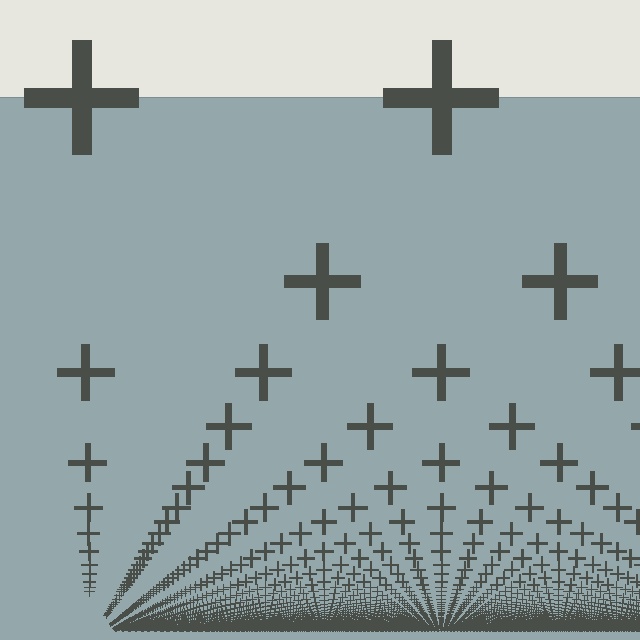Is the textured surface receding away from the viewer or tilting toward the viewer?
The surface appears to tilt toward the viewer. Texture elements get larger and sparser toward the top.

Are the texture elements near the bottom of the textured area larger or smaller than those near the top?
Smaller. The gradient is inverted — elements near the bottom are smaller and denser.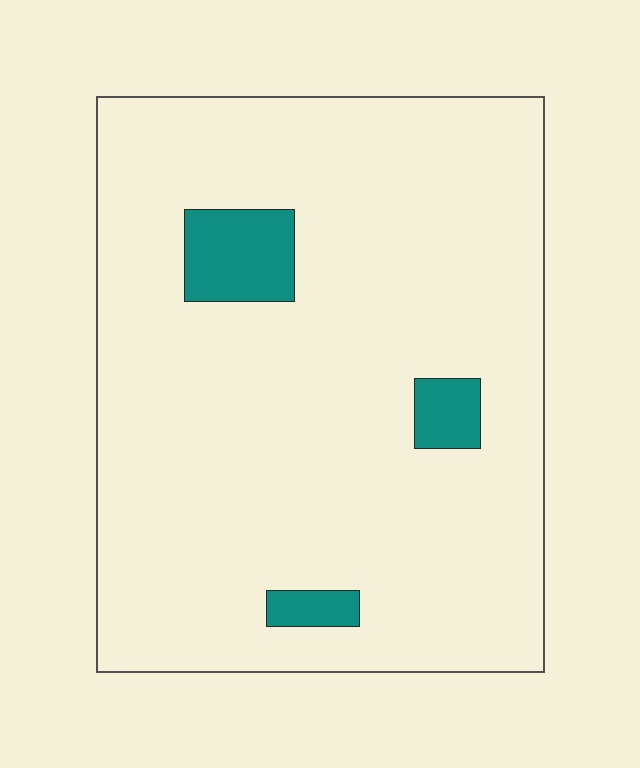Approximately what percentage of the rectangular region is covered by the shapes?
Approximately 5%.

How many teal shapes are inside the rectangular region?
3.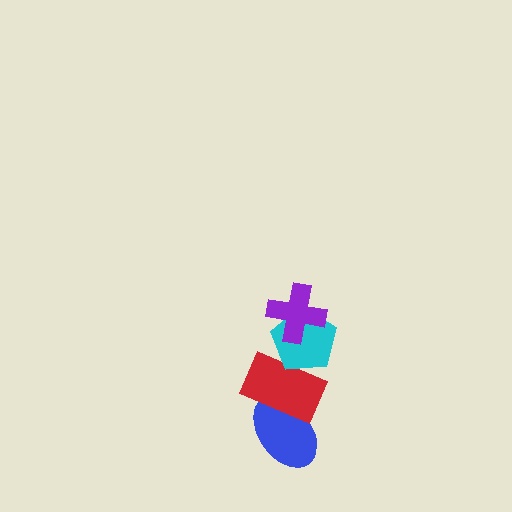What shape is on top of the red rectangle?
The cyan pentagon is on top of the red rectangle.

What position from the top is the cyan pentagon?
The cyan pentagon is 2nd from the top.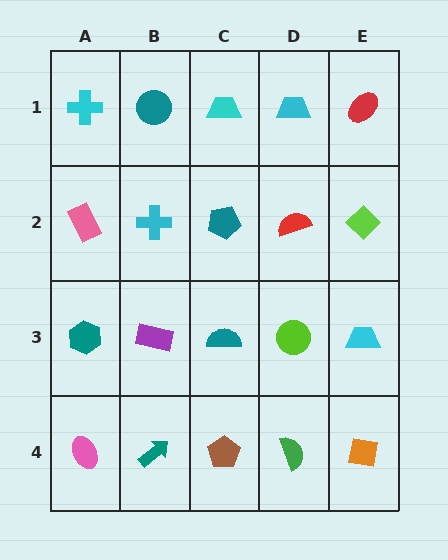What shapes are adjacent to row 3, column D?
A red semicircle (row 2, column D), a green semicircle (row 4, column D), a teal semicircle (row 3, column C), a cyan trapezoid (row 3, column E).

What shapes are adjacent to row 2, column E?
A red ellipse (row 1, column E), a cyan trapezoid (row 3, column E), a red semicircle (row 2, column D).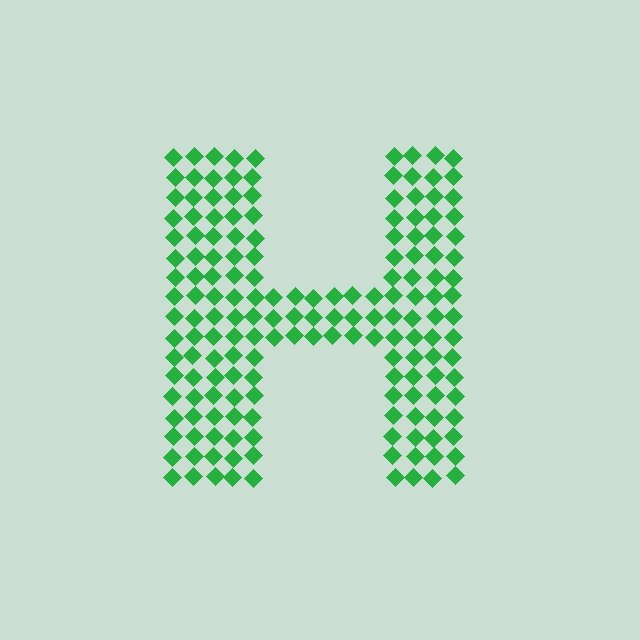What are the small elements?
The small elements are diamonds.